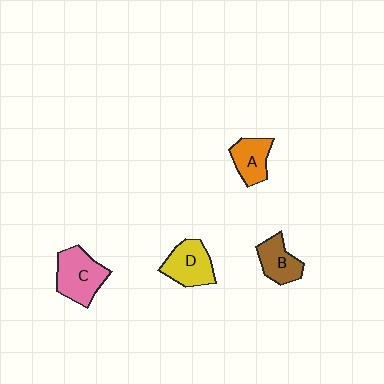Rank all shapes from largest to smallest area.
From largest to smallest: C (pink), D (yellow), B (brown), A (orange).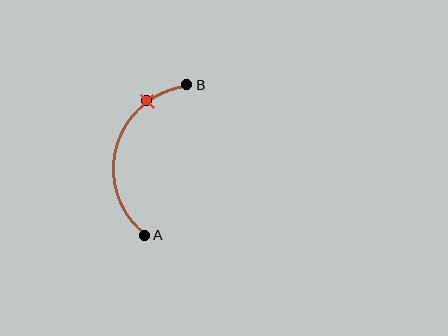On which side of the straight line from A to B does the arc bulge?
The arc bulges to the left of the straight line connecting A and B.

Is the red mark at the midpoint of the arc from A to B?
No. The red mark lies on the arc but is closer to endpoint B. The arc midpoint would be at the point on the curve equidistant along the arc from both A and B.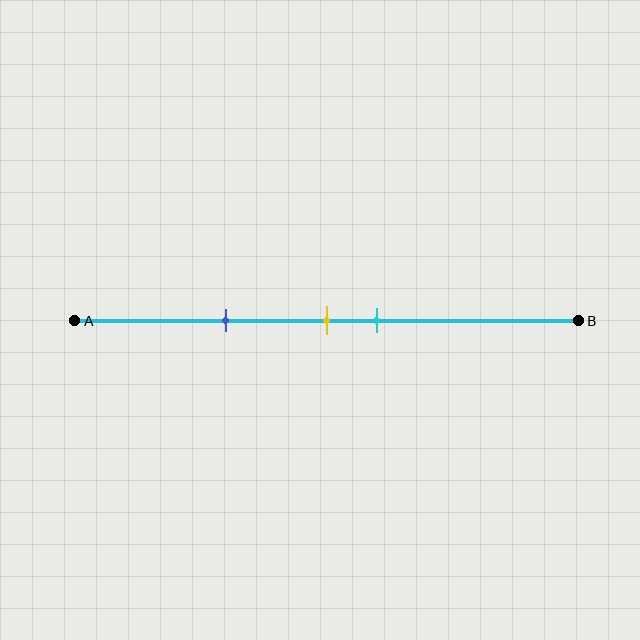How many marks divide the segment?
There are 3 marks dividing the segment.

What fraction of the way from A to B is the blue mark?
The blue mark is approximately 30% (0.3) of the way from A to B.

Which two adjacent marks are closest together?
The yellow and cyan marks are the closest adjacent pair.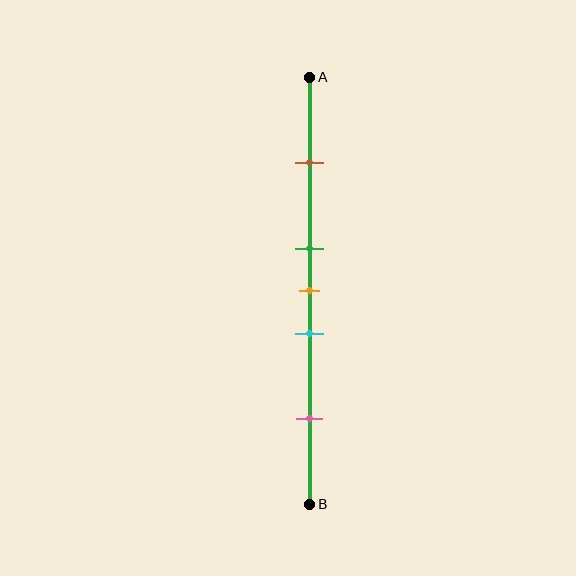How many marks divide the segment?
There are 5 marks dividing the segment.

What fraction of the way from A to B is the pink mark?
The pink mark is approximately 80% (0.8) of the way from A to B.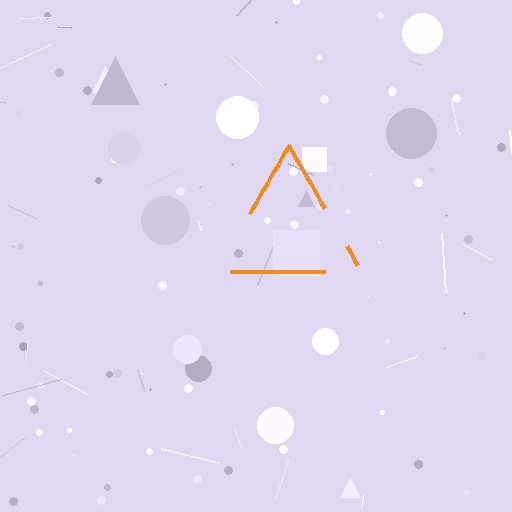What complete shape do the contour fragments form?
The contour fragments form a triangle.